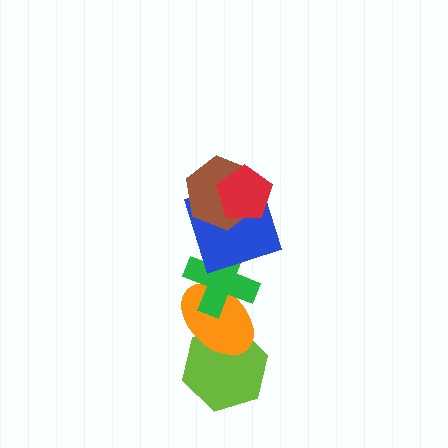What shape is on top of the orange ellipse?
The green cross is on top of the orange ellipse.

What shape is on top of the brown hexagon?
The red pentagon is on top of the brown hexagon.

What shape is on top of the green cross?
The blue square is on top of the green cross.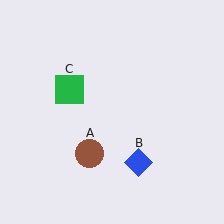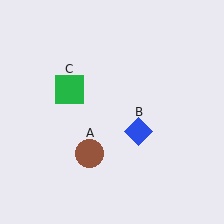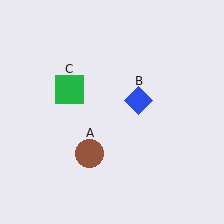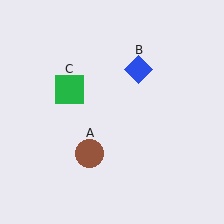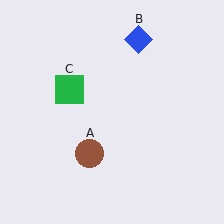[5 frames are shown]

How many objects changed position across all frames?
1 object changed position: blue diamond (object B).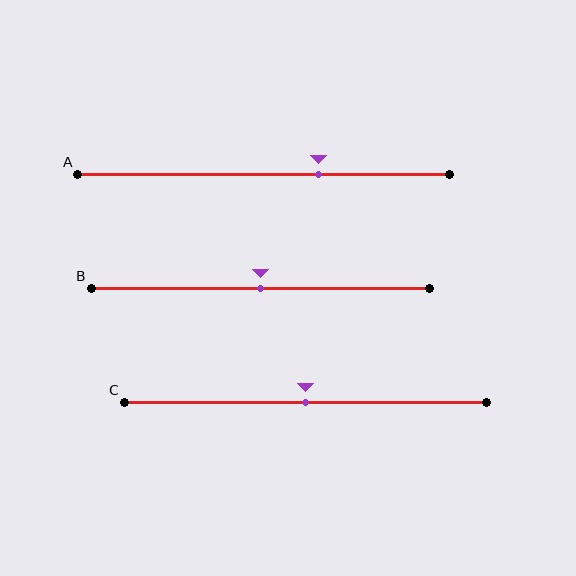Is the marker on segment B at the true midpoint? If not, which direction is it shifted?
Yes, the marker on segment B is at the true midpoint.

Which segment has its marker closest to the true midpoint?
Segment B has its marker closest to the true midpoint.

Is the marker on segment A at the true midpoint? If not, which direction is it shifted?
No, the marker on segment A is shifted to the right by about 15% of the segment length.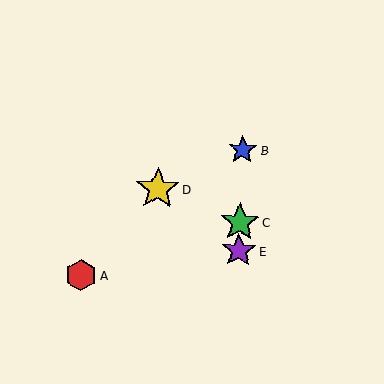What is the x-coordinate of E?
Object E is at x≈239.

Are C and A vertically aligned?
No, C is at x≈240 and A is at x≈81.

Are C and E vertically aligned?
Yes, both are at x≈240.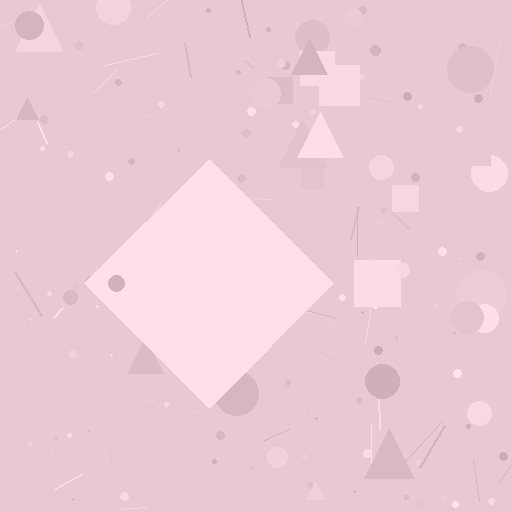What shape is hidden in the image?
A diamond is hidden in the image.